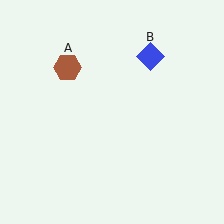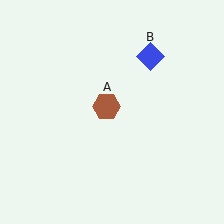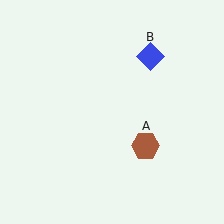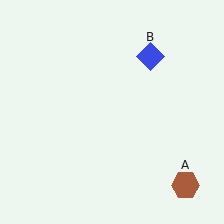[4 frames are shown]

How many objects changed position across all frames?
1 object changed position: brown hexagon (object A).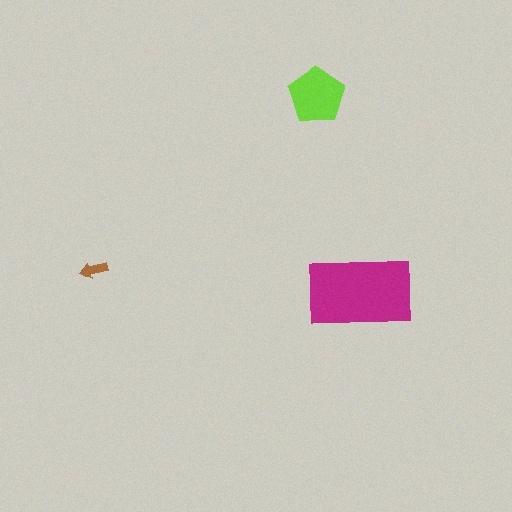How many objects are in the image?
There are 3 objects in the image.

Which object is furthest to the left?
The brown arrow is leftmost.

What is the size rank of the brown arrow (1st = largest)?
3rd.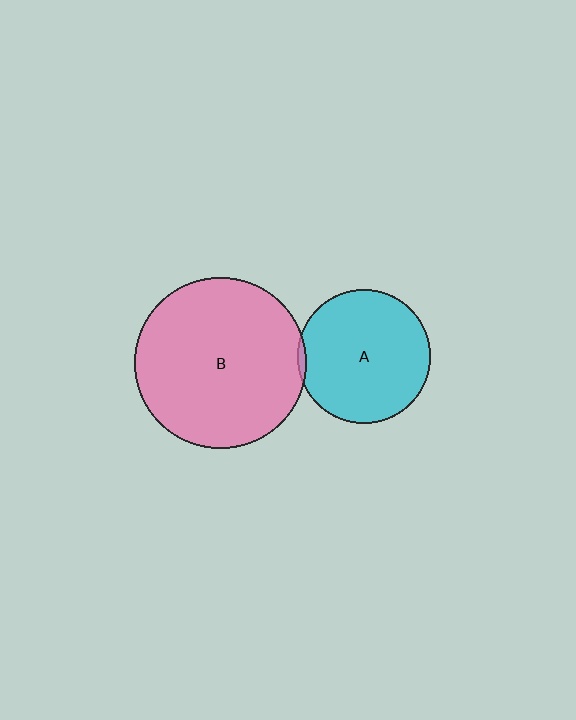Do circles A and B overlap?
Yes.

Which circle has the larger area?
Circle B (pink).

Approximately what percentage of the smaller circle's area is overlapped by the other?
Approximately 5%.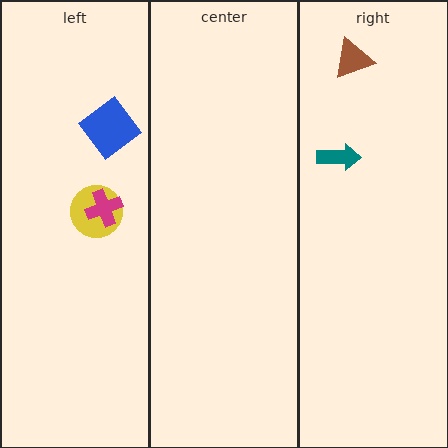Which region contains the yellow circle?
The left region.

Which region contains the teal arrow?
The right region.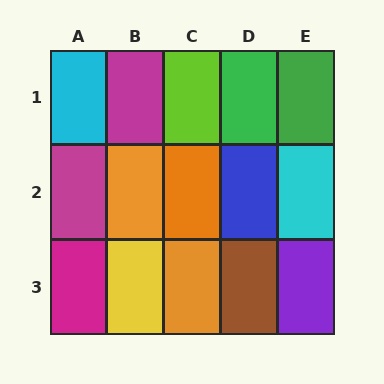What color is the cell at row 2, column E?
Cyan.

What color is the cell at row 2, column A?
Magenta.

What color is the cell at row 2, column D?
Blue.